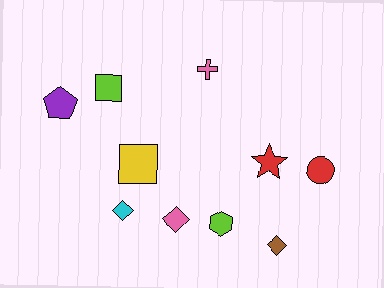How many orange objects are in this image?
There are no orange objects.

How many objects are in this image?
There are 10 objects.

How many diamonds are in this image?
There are 3 diamonds.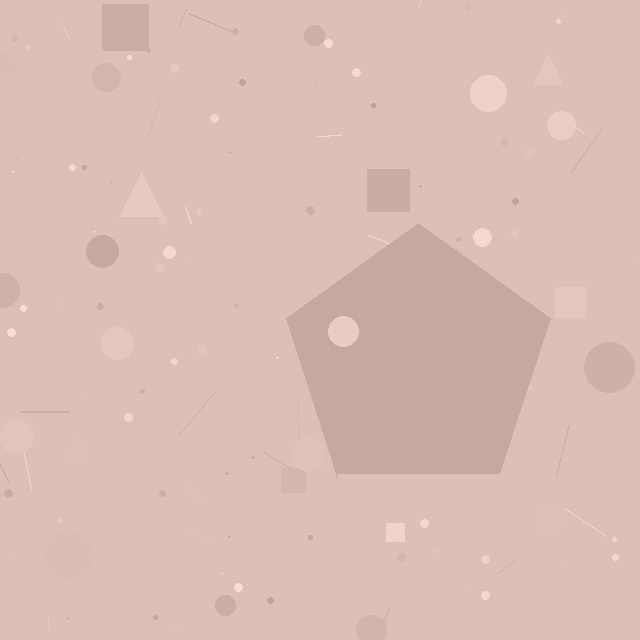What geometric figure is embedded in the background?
A pentagon is embedded in the background.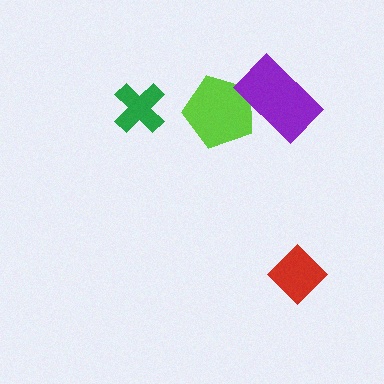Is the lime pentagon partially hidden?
Yes, it is partially covered by another shape.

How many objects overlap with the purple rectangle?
1 object overlaps with the purple rectangle.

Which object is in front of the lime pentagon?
The purple rectangle is in front of the lime pentagon.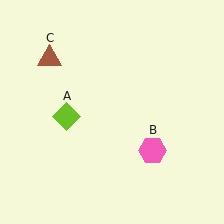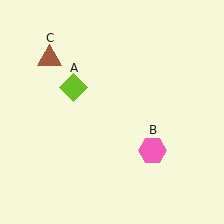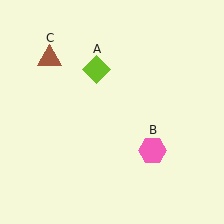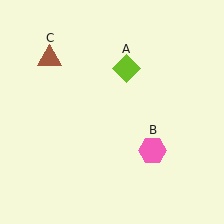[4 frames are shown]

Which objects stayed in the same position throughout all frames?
Pink hexagon (object B) and brown triangle (object C) remained stationary.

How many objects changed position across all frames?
1 object changed position: lime diamond (object A).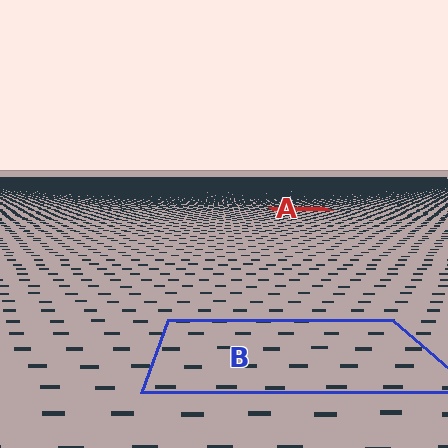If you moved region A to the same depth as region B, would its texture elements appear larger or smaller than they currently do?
They would appear larger. At a closer depth, the same texture elements are projected at a bigger on-screen size.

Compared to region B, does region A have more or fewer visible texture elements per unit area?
Region A has more texture elements per unit area — they are packed more densely because it is farther away.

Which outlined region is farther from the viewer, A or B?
Region A is farther from the viewer — the texture elements inside it appear smaller and more densely packed.